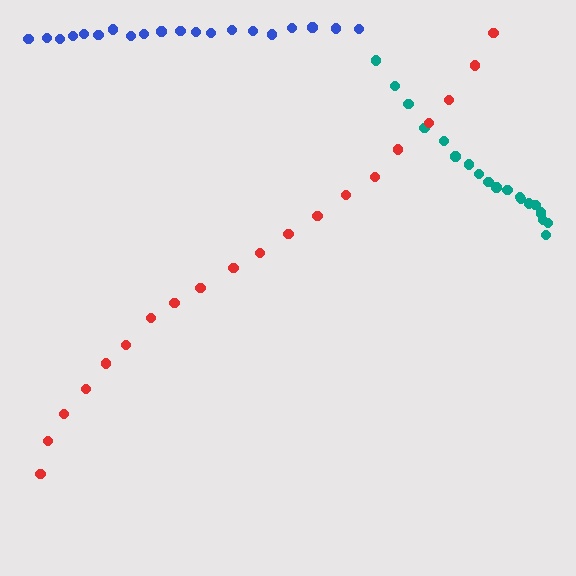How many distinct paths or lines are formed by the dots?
There are 3 distinct paths.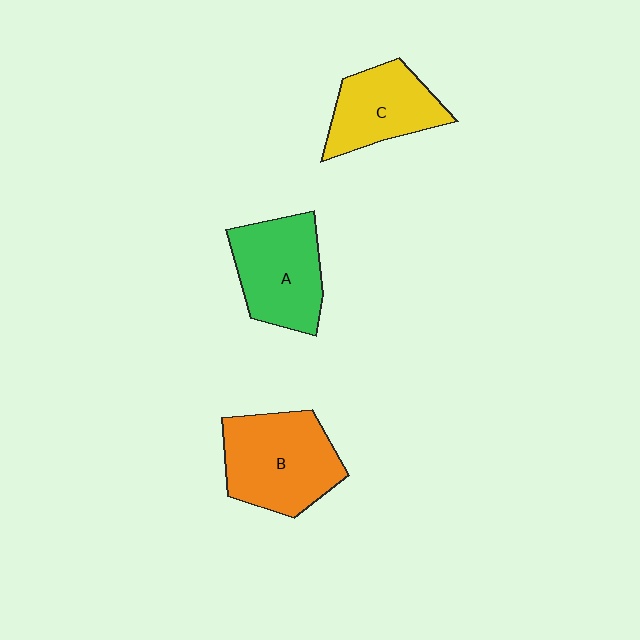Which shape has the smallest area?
Shape C (yellow).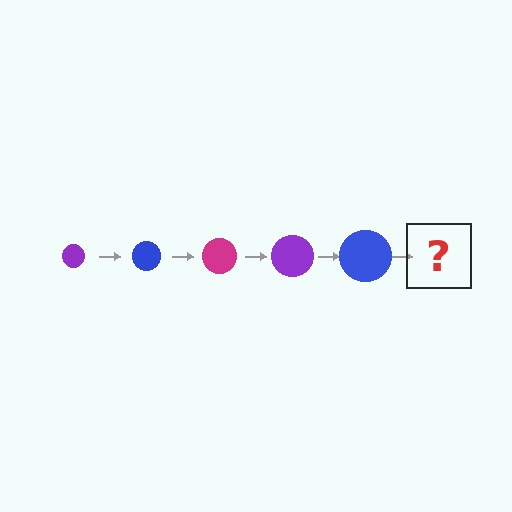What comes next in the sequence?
The next element should be a magenta circle, larger than the previous one.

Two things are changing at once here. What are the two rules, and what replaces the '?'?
The two rules are that the circle grows larger each step and the color cycles through purple, blue, and magenta. The '?' should be a magenta circle, larger than the previous one.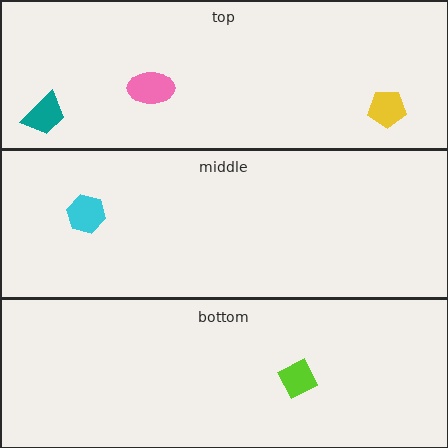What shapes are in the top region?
The teal trapezoid, the yellow pentagon, the pink ellipse.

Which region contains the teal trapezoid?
The top region.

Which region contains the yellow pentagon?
The top region.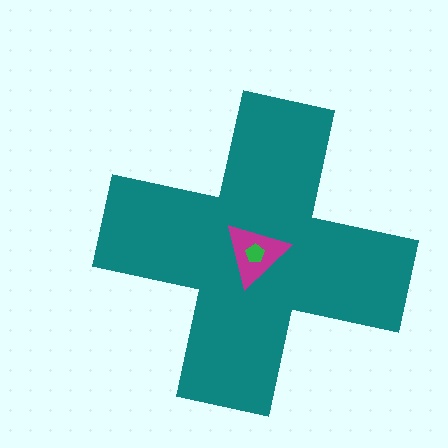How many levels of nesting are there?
3.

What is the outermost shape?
The teal cross.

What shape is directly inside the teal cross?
The magenta triangle.